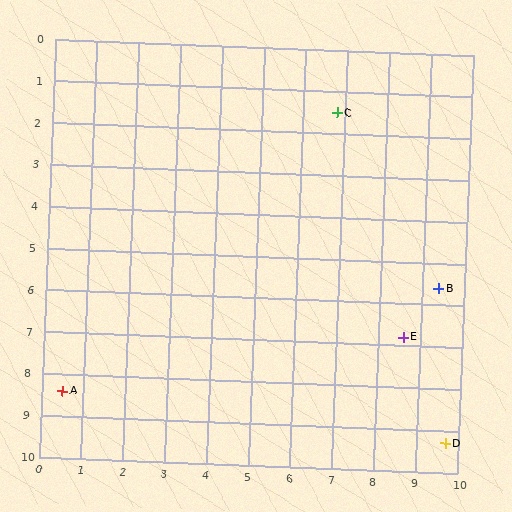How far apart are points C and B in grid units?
Points C and B are about 4.9 grid units apart.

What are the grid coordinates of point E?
Point E is at approximately (8.6, 6.8).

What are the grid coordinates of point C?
Point C is at approximately (6.8, 1.5).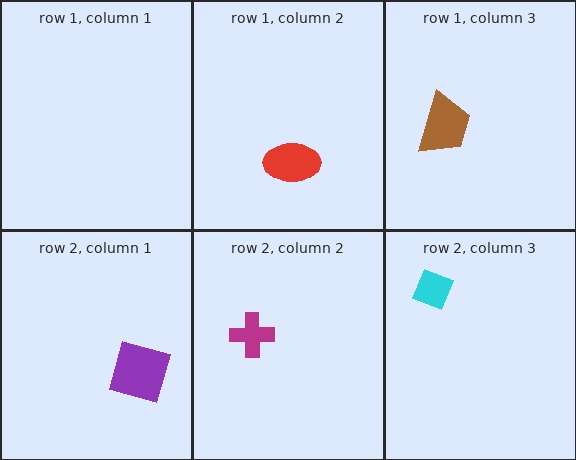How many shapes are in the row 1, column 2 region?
1.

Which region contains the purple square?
The row 2, column 1 region.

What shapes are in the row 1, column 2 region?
The red ellipse.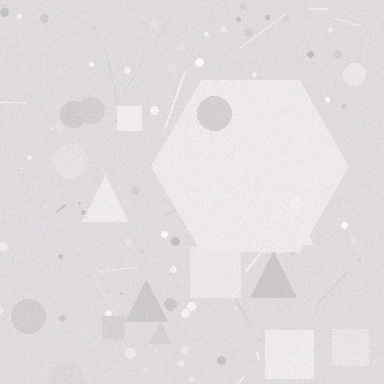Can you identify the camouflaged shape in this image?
The camouflaged shape is a hexagon.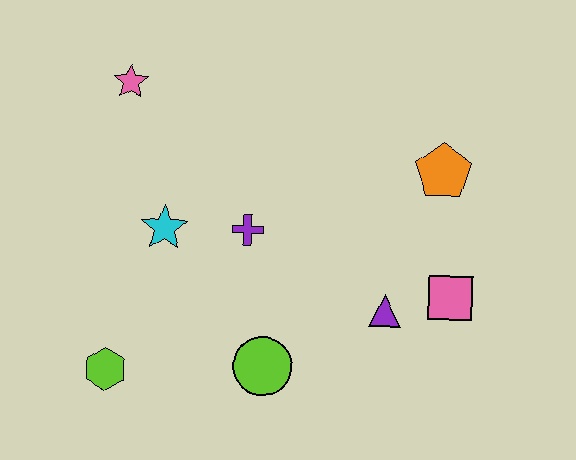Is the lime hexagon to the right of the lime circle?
No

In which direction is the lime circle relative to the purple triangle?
The lime circle is to the left of the purple triangle.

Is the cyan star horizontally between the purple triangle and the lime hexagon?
Yes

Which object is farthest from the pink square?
The pink star is farthest from the pink square.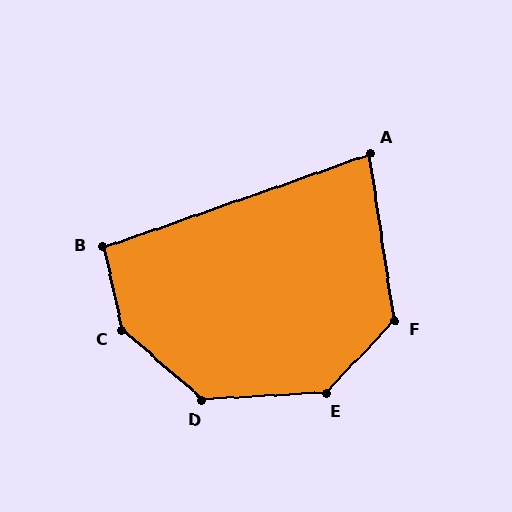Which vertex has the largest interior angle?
C, at approximately 144 degrees.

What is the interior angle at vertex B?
Approximately 97 degrees (obtuse).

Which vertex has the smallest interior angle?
A, at approximately 79 degrees.